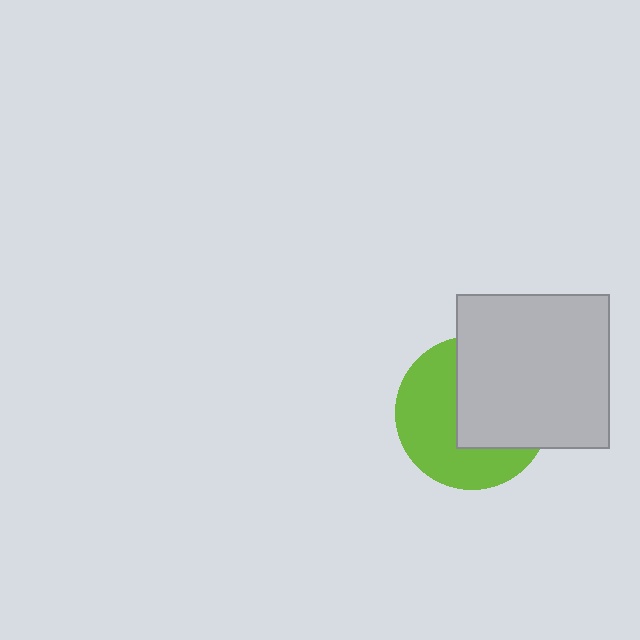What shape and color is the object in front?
The object in front is a light gray square.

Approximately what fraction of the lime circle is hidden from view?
Roughly 50% of the lime circle is hidden behind the light gray square.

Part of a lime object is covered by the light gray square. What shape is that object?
It is a circle.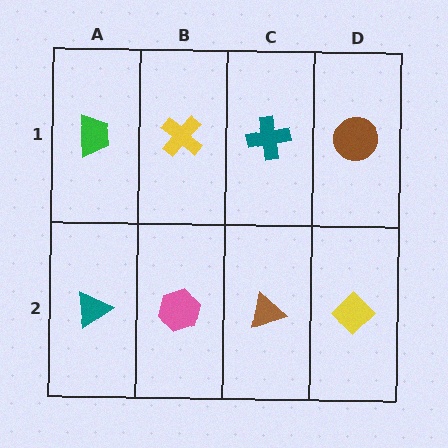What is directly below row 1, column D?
A yellow diamond.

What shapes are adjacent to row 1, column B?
A pink hexagon (row 2, column B), a green trapezoid (row 1, column A), a teal cross (row 1, column C).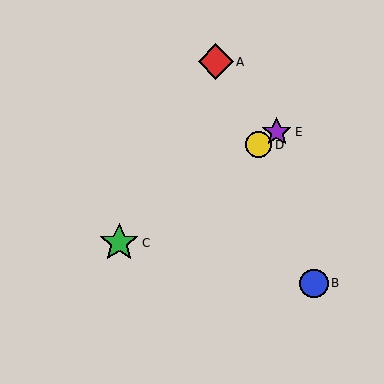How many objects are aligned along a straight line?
3 objects (C, D, E) are aligned along a straight line.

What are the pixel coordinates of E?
Object E is at (277, 132).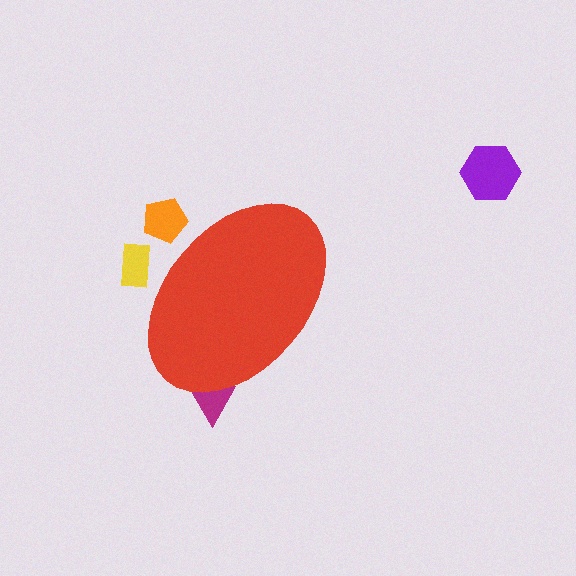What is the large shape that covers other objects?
A red ellipse.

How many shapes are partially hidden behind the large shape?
3 shapes are partially hidden.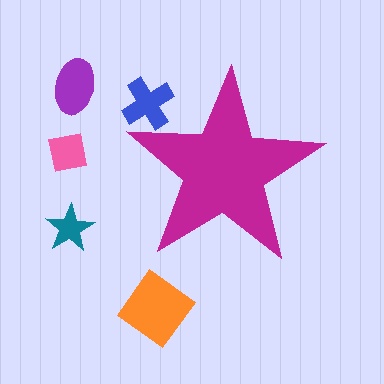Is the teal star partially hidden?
No, the teal star is fully visible.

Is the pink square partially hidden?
No, the pink square is fully visible.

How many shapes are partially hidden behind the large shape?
1 shape is partially hidden.